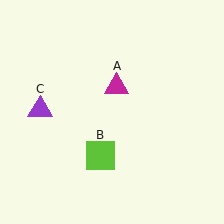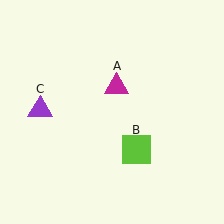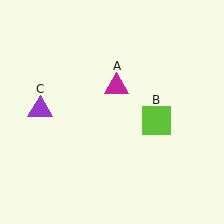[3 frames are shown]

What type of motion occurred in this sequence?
The lime square (object B) rotated counterclockwise around the center of the scene.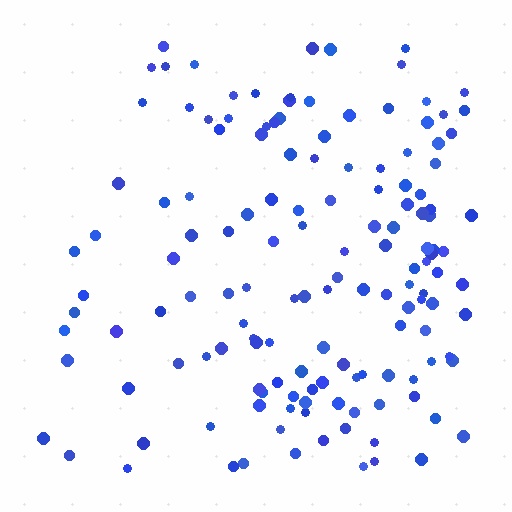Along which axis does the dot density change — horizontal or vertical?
Horizontal.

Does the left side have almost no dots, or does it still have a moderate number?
Still a moderate number, just noticeably fewer than the right.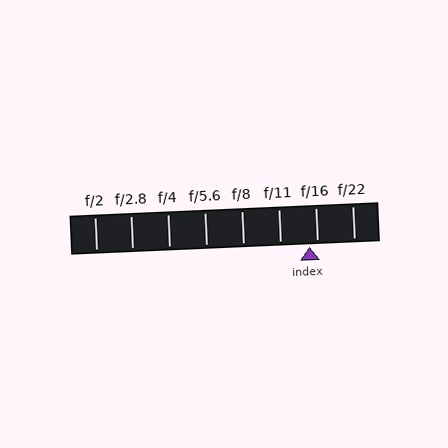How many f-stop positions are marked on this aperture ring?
There are 8 f-stop positions marked.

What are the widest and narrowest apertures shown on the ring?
The widest aperture shown is f/2 and the narrowest is f/22.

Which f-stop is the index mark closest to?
The index mark is closest to f/16.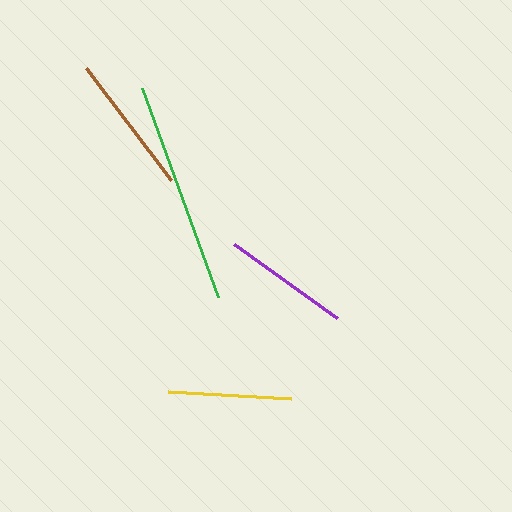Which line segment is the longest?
The green line is the longest at approximately 222 pixels.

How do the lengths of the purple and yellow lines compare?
The purple and yellow lines are approximately the same length.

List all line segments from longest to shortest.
From longest to shortest: green, brown, purple, yellow.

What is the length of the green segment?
The green segment is approximately 222 pixels long.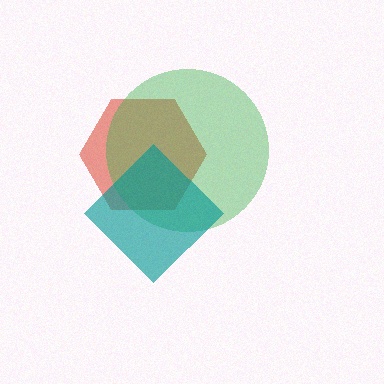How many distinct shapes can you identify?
There are 3 distinct shapes: a red hexagon, a green circle, a teal diamond.